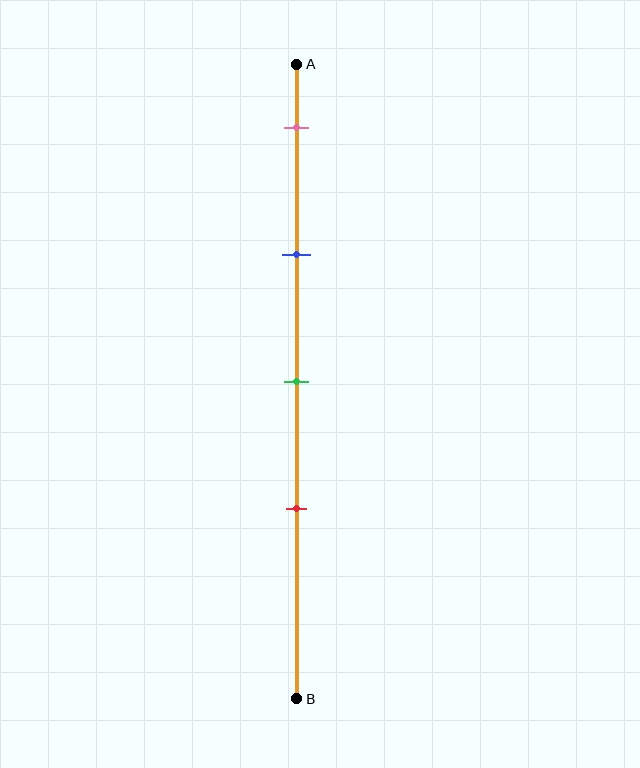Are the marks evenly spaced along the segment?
Yes, the marks are approximately evenly spaced.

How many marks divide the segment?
There are 4 marks dividing the segment.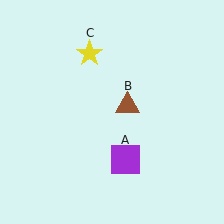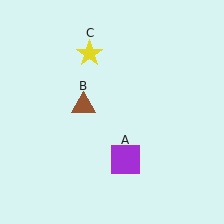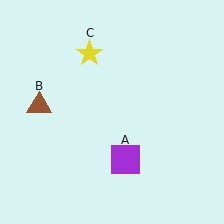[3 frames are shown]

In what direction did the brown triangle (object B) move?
The brown triangle (object B) moved left.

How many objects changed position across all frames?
1 object changed position: brown triangle (object B).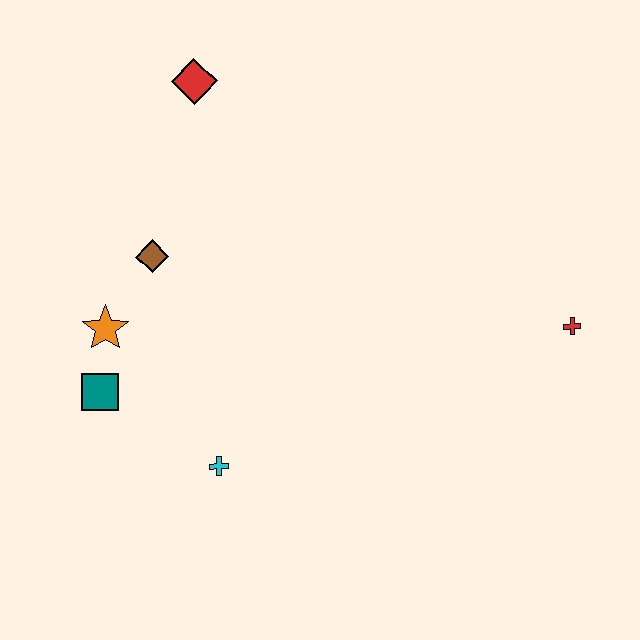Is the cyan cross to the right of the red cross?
No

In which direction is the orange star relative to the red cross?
The orange star is to the left of the red cross.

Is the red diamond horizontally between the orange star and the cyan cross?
Yes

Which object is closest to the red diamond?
The brown diamond is closest to the red diamond.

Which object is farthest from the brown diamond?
The red cross is farthest from the brown diamond.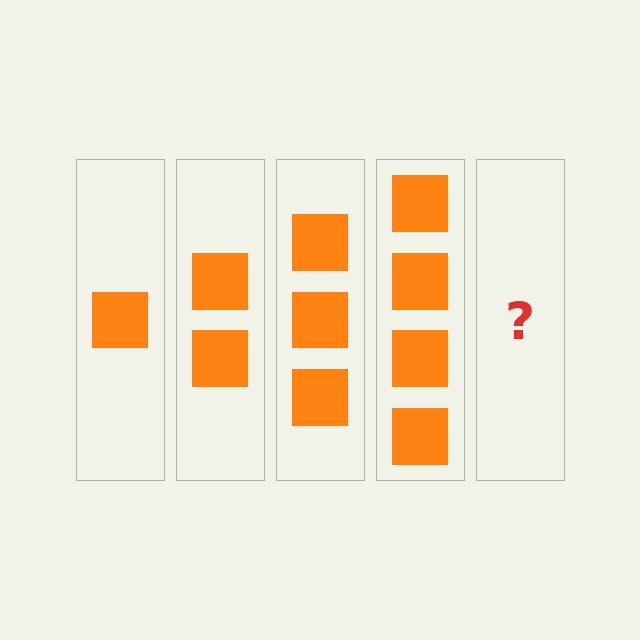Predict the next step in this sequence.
The next step is 5 squares.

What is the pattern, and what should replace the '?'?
The pattern is that each step adds one more square. The '?' should be 5 squares.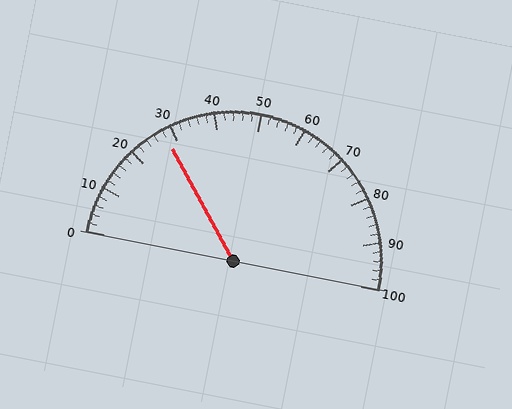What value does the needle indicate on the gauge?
The needle indicates approximately 28.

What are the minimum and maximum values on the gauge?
The gauge ranges from 0 to 100.